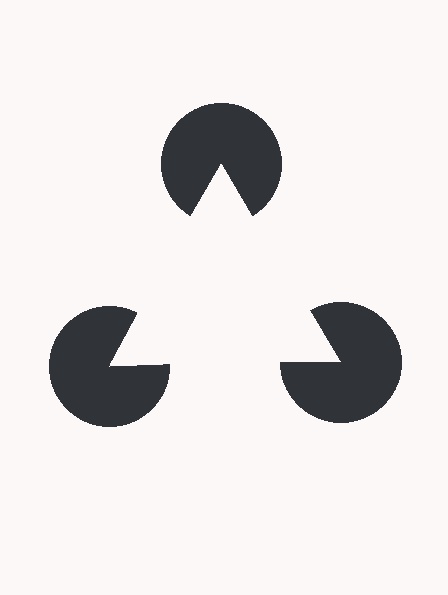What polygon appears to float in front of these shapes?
An illusory triangle — its edges are inferred from the aligned wedge cuts in the pac-man discs, not physically drawn.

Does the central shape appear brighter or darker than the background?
It typically appears slightly brighter than the background, even though no actual brightness change is drawn.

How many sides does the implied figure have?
3 sides.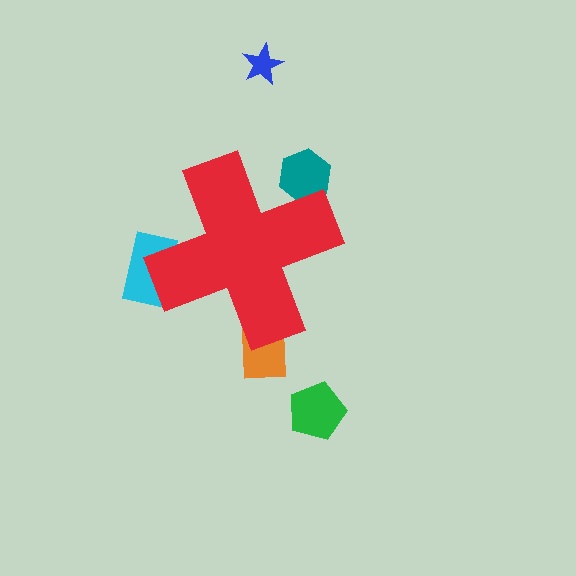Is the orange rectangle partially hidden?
Yes, the orange rectangle is partially hidden behind the red cross.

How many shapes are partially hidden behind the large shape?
3 shapes are partially hidden.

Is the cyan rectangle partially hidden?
Yes, the cyan rectangle is partially hidden behind the red cross.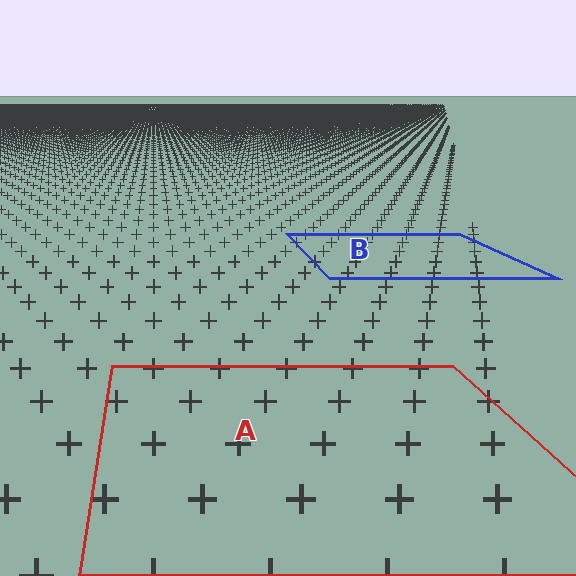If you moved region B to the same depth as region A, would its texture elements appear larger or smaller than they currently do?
They would appear larger. At a closer depth, the same texture elements are projected at a bigger on-screen size.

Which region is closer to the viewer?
Region A is closer. The texture elements there are larger and more spread out.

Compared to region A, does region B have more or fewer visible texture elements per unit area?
Region B has more texture elements per unit area — they are packed more densely because it is farther away.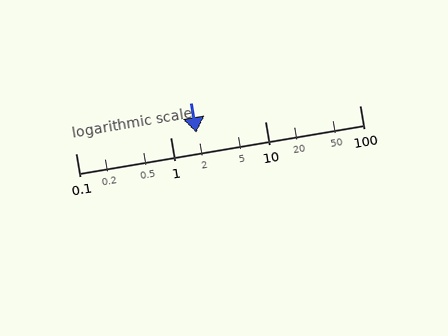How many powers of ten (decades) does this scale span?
The scale spans 3 decades, from 0.1 to 100.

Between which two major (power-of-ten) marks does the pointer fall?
The pointer is between 1 and 10.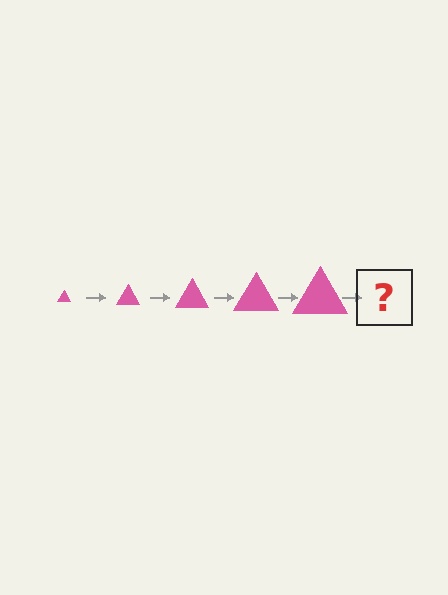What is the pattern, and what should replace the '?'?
The pattern is that the triangle gets progressively larger each step. The '?' should be a pink triangle, larger than the previous one.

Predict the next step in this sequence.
The next step is a pink triangle, larger than the previous one.